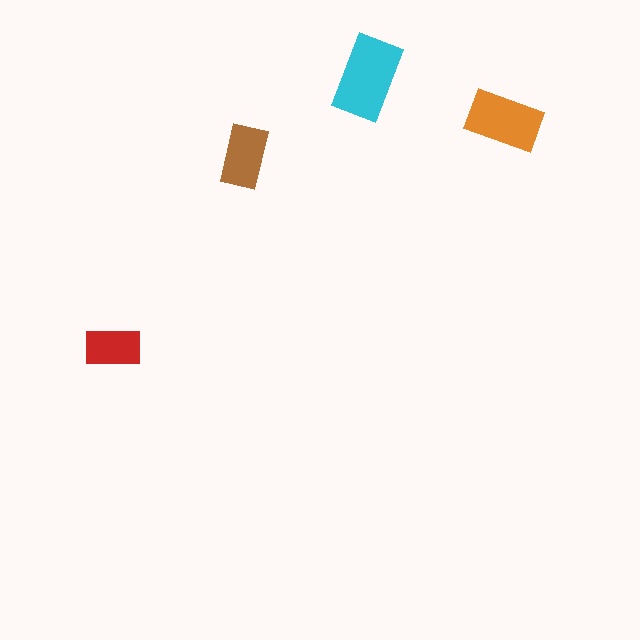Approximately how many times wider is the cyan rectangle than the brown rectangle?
About 1.5 times wider.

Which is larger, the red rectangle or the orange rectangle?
The orange one.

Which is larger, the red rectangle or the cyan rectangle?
The cyan one.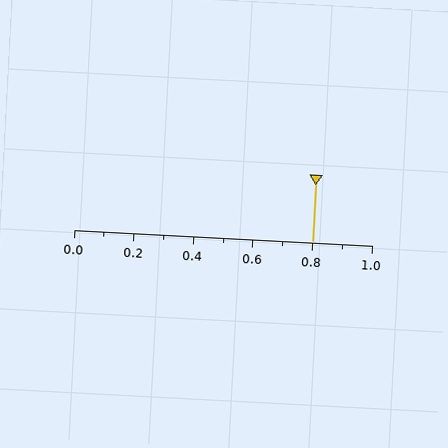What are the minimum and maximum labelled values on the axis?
The axis runs from 0.0 to 1.0.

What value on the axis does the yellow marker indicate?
The marker indicates approximately 0.8.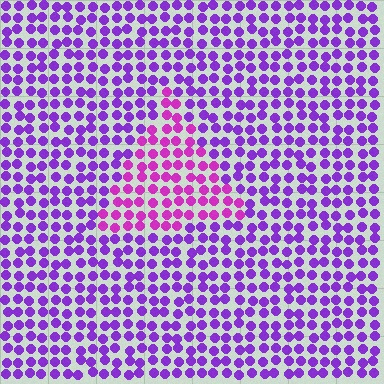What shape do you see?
I see a triangle.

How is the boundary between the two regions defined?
The boundary is defined purely by a slight shift in hue (about 33 degrees). Spacing, size, and orientation are identical on both sides.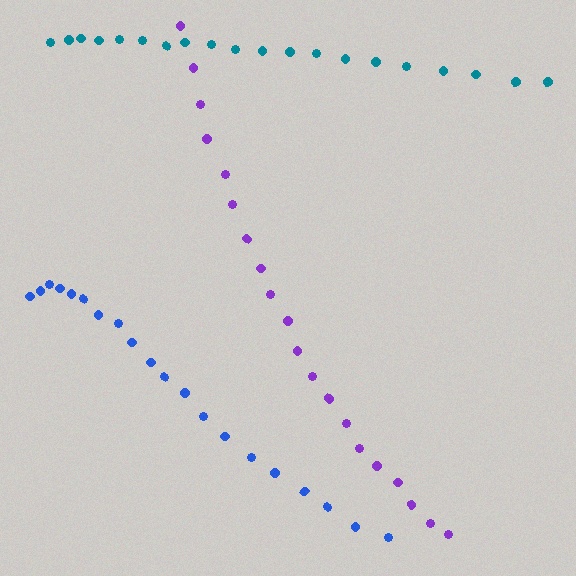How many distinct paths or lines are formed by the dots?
There are 3 distinct paths.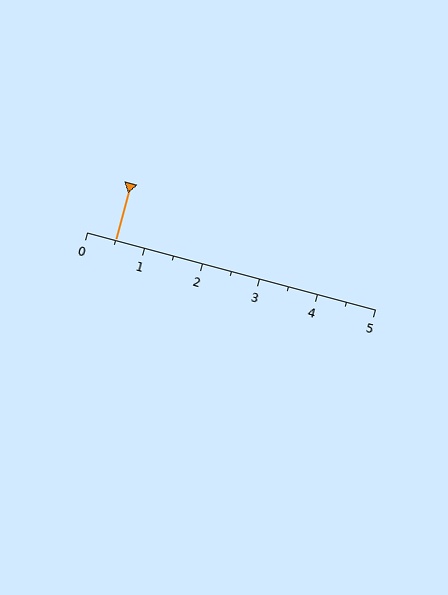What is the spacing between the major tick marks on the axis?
The major ticks are spaced 1 apart.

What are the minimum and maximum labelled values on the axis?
The axis runs from 0 to 5.